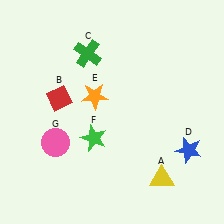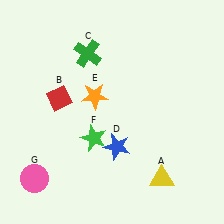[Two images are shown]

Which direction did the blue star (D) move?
The blue star (D) moved left.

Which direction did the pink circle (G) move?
The pink circle (G) moved down.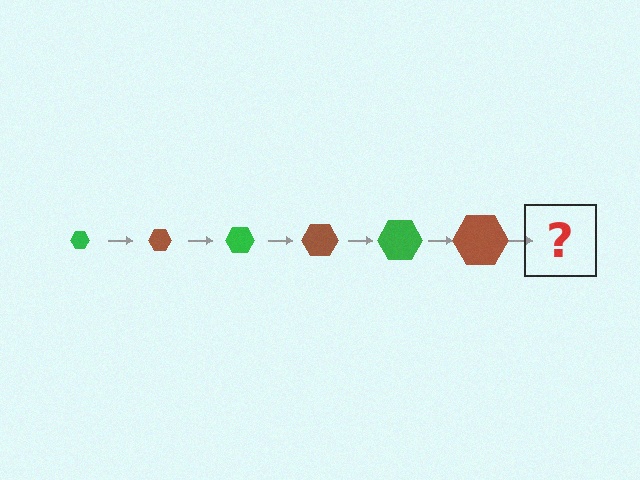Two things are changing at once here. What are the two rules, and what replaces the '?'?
The two rules are that the hexagon grows larger each step and the color cycles through green and brown. The '?' should be a green hexagon, larger than the previous one.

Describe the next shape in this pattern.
It should be a green hexagon, larger than the previous one.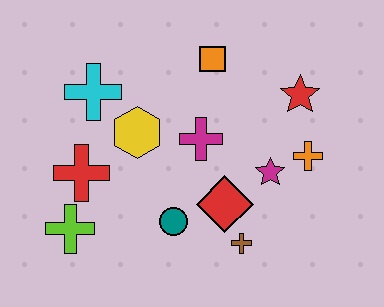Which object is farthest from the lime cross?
The red star is farthest from the lime cross.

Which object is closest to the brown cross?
The red diamond is closest to the brown cross.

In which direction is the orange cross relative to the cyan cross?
The orange cross is to the right of the cyan cross.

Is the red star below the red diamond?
No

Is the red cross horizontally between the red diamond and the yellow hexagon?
No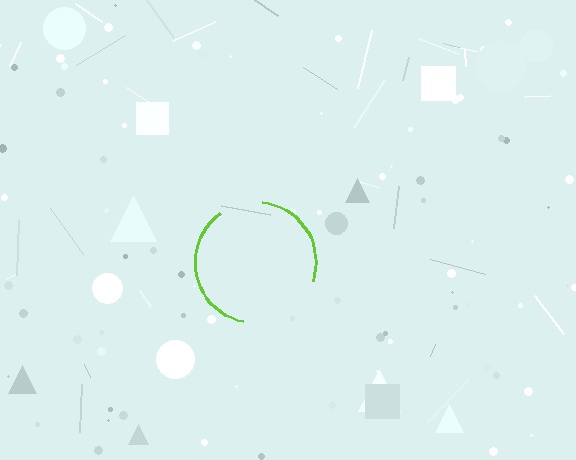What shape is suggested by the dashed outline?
The dashed outline suggests a circle.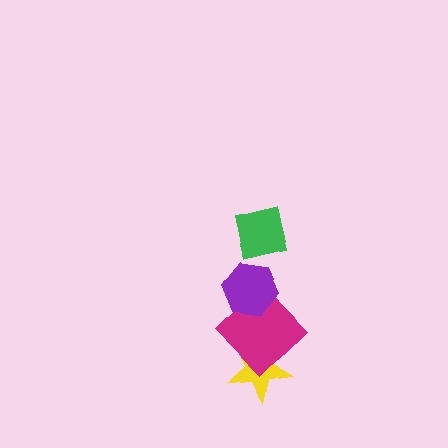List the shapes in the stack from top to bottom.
From top to bottom: the green square, the purple hexagon, the magenta diamond, the yellow star.